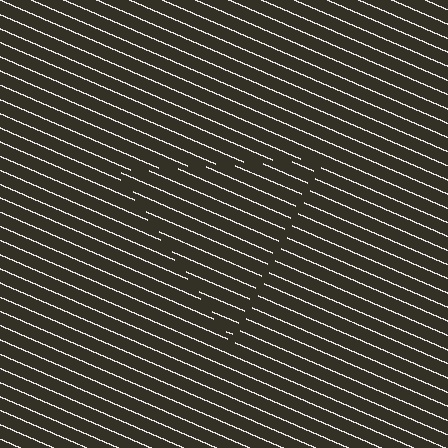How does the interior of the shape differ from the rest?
The interior of the shape contains the same grating, shifted by half a period — the contour is defined by the phase discontinuity where line-ends from the inner and outer gratings abut.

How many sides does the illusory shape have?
3 sides — the line-ends trace a triangle.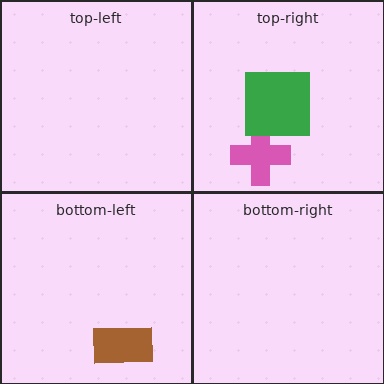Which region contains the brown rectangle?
The bottom-left region.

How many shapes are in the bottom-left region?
1.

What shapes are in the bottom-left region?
The brown rectangle.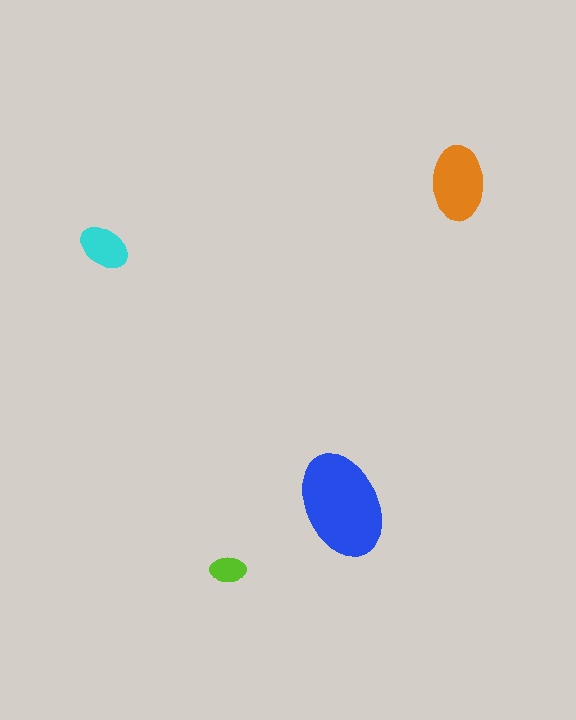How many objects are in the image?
There are 4 objects in the image.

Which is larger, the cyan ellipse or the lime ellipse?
The cyan one.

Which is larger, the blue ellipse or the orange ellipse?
The blue one.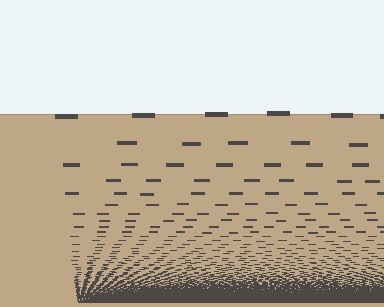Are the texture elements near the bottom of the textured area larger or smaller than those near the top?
Smaller. The gradient is inverted — elements near the bottom are smaller and denser.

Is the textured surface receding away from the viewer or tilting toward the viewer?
The surface appears to tilt toward the viewer. Texture elements get larger and sparser toward the top.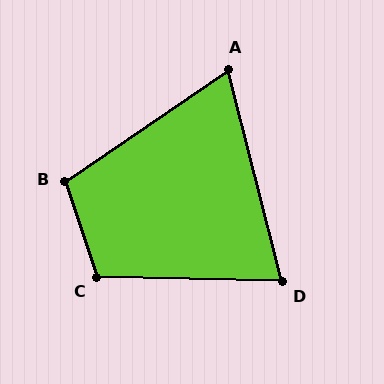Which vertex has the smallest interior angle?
A, at approximately 70 degrees.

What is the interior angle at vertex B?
Approximately 106 degrees (obtuse).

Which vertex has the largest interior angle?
C, at approximately 110 degrees.